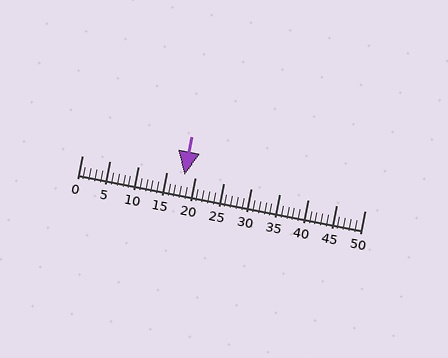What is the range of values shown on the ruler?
The ruler shows values from 0 to 50.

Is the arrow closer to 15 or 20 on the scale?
The arrow is closer to 20.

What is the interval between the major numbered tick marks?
The major tick marks are spaced 5 units apart.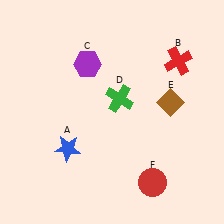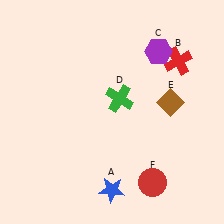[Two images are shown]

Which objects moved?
The objects that moved are: the blue star (A), the purple hexagon (C).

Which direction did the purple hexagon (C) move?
The purple hexagon (C) moved right.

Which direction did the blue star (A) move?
The blue star (A) moved right.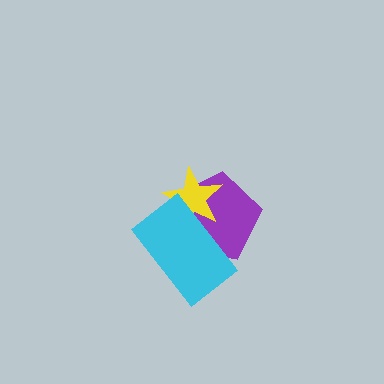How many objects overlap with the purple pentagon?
2 objects overlap with the purple pentagon.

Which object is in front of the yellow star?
The cyan rectangle is in front of the yellow star.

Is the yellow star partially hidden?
Yes, it is partially covered by another shape.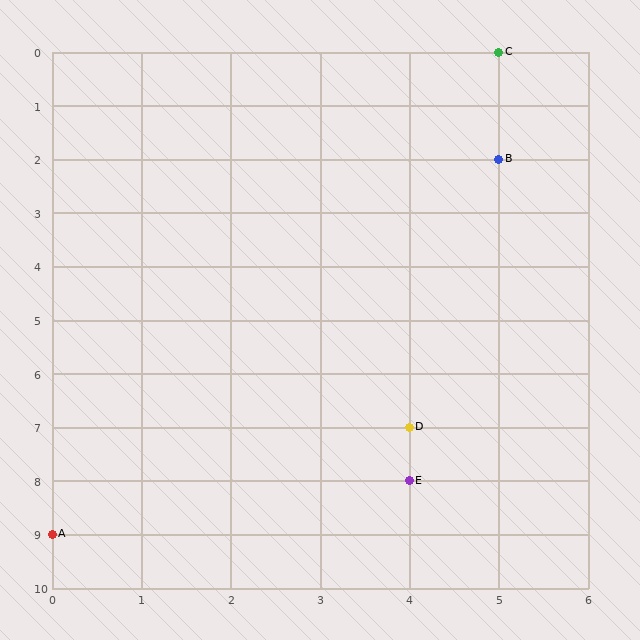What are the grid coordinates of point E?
Point E is at grid coordinates (4, 8).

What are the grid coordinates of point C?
Point C is at grid coordinates (5, 0).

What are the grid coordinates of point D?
Point D is at grid coordinates (4, 7).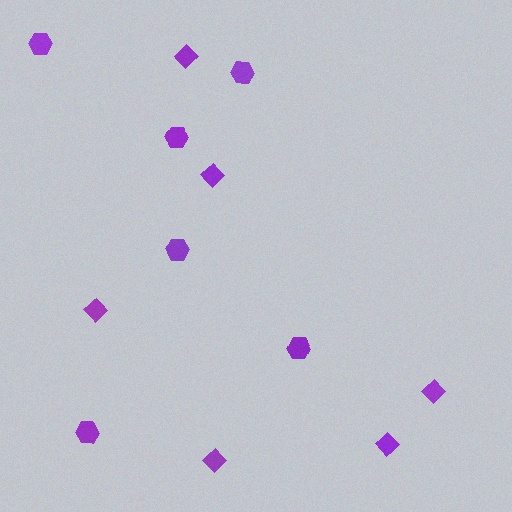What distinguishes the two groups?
There are 2 groups: one group of hexagons (6) and one group of diamonds (6).